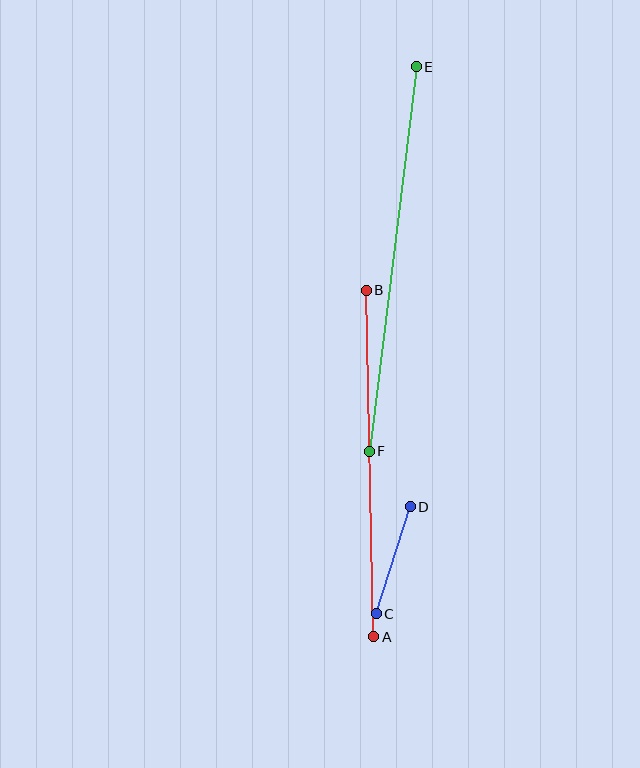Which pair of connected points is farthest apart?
Points E and F are farthest apart.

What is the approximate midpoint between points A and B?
The midpoint is at approximately (370, 463) pixels.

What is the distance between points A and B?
The distance is approximately 347 pixels.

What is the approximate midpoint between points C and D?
The midpoint is at approximately (393, 560) pixels.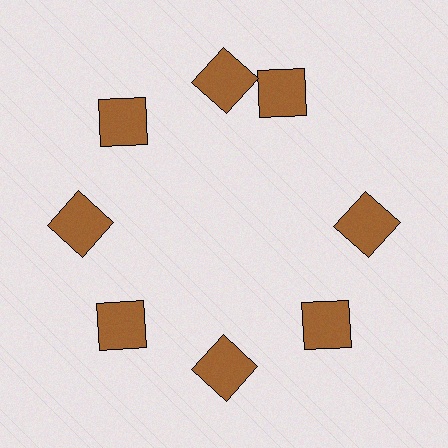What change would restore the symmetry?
The symmetry would be restored by rotating it back into even spacing with its neighbors so that all 8 squares sit at equal angles and equal distance from the center.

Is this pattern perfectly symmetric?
No. The 8 brown squares are arranged in a ring, but one element near the 2 o'clock position is rotated out of alignment along the ring, breaking the 8-fold rotational symmetry.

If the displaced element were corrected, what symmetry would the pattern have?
It would have 8-fold rotational symmetry — the pattern would map onto itself every 45 degrees.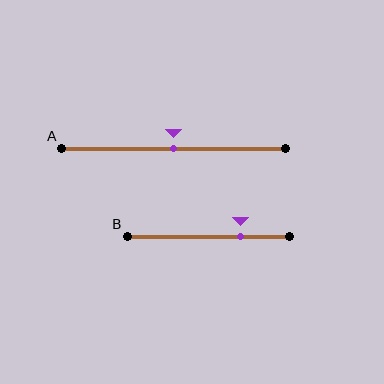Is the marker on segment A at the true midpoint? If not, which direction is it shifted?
Yes, the marker on segment A is at the true midpoint.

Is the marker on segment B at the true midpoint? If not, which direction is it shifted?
No, the marker on segment B is shifted to the right by about 20% of the segment length.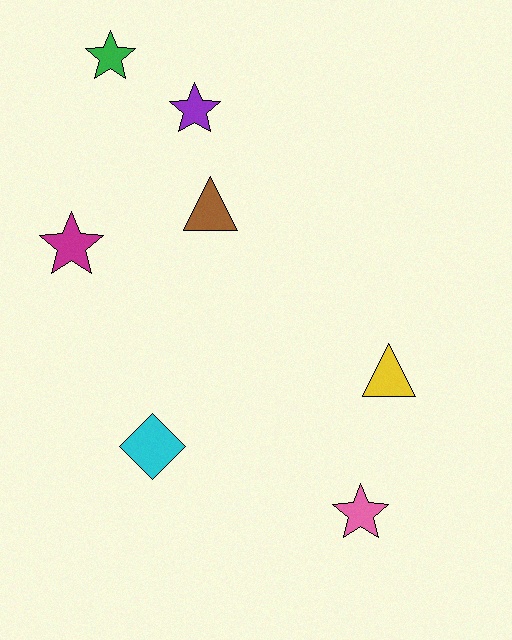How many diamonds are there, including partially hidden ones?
There is 1 diamond.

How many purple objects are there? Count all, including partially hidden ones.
There is 1 purple object.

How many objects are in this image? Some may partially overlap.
There are 7 objects.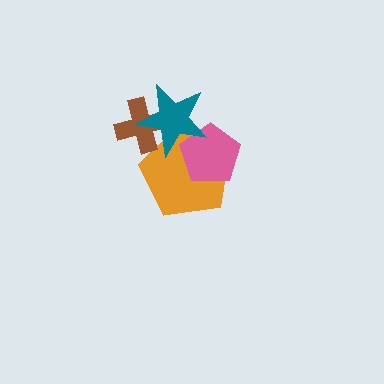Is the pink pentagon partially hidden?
Yes, it is partially covered by another shape.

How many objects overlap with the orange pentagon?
3 objects overlap with the orange pentagon.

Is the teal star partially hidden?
No, no other shape covers it.